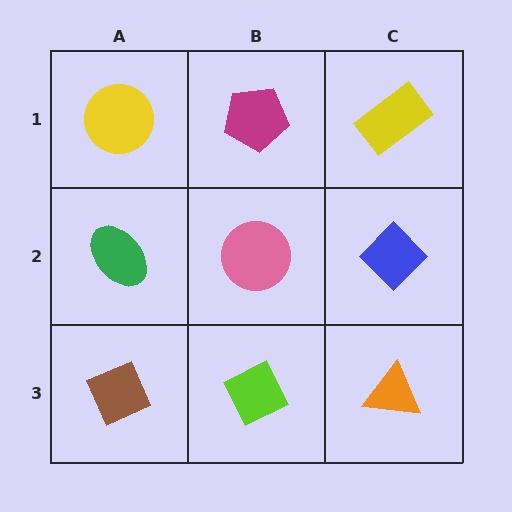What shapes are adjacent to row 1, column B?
A pink circle (row 2, column B), a yellow circle (row 1, column A), a yellow rectangle (row 1, column C).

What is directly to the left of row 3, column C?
A lime diamond.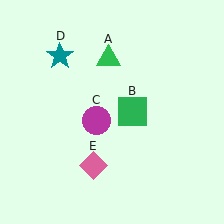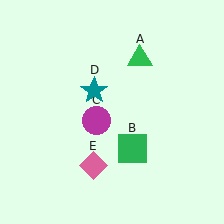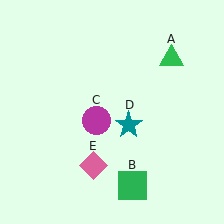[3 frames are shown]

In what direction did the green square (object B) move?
The green square (object B) moved down.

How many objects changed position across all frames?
3 objects changed position: green triangle (object A), green square (object B), teal star (object D).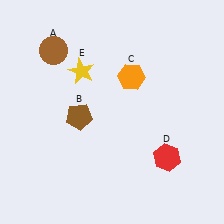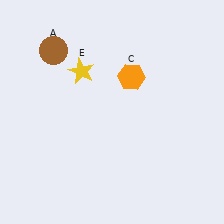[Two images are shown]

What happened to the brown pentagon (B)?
The brown pentagon (B) was removed in Image 2. It was in the bottom-left area of Image 1.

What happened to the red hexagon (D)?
The red hexagon (D) was removed in Image 2. It was in the bottom-right area of Image 1.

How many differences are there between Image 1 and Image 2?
There are 2 differences between the two images.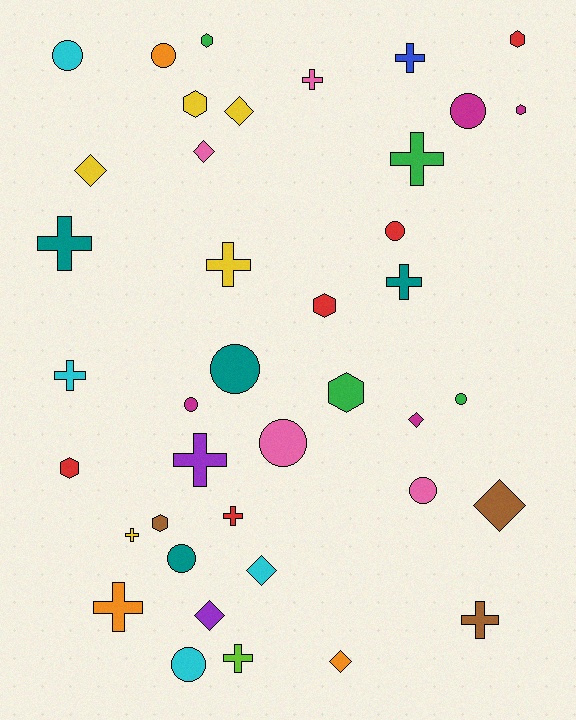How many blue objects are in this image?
There is 1 blue object.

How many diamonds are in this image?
There are 8 diamonds.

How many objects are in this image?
There are 40 objects.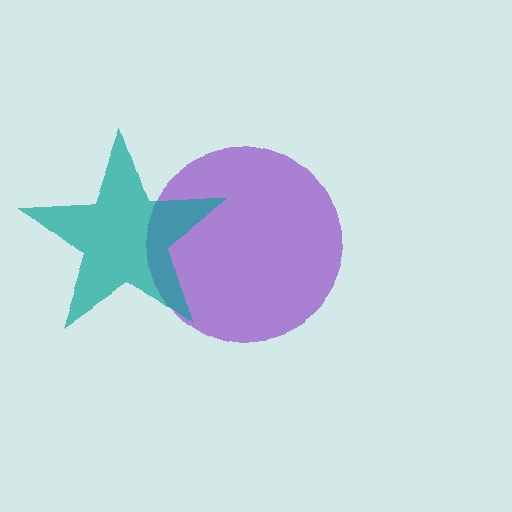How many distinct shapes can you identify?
There are 2 distinct shapes: a purple circle, a teal star.